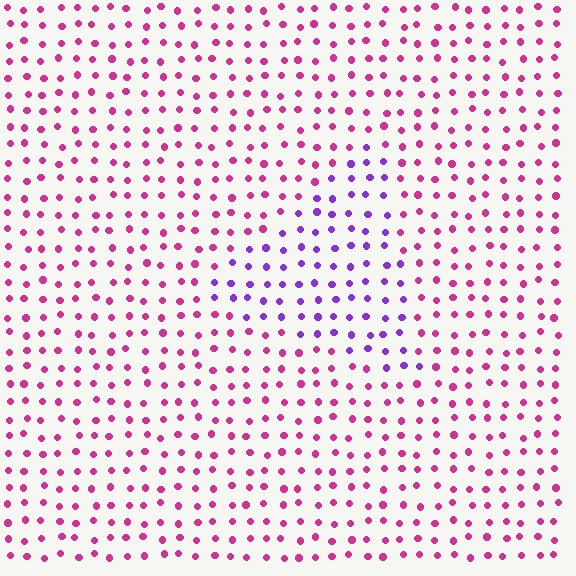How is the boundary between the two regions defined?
The boundary is defined purely by a slight shift in hue (about 50 degrees). Spacing, size, and orientation are identical on both sides.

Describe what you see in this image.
The image is filled with small magenta elements in a uniform arrangement. A triangle-shaped region is visible where the elements are tinted to a slightly different hue, forming a subtle color boundary.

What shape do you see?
I see a triangle.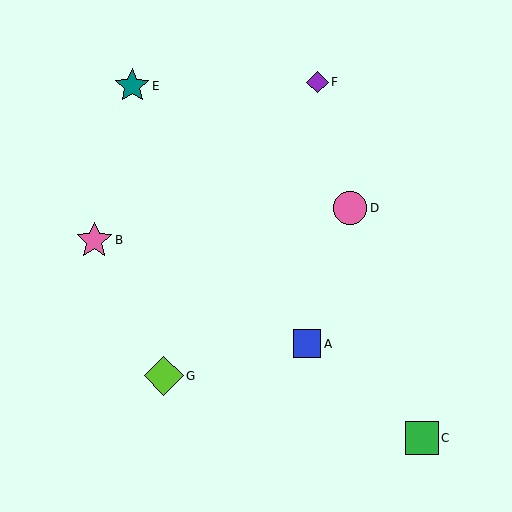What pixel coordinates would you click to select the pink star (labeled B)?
Click at (94, 240) to select the pink star B.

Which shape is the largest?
The lime diamond (labeled G) is the largest.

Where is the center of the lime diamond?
The center of the lime diamond is at (164, 376).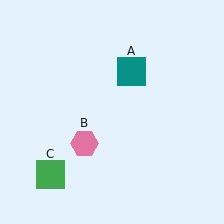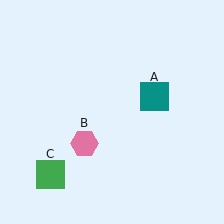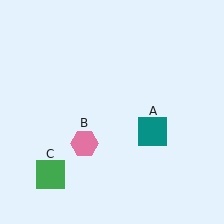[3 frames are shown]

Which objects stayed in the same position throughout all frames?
Pink hexagon (object B) and green square (object C) remained stationary.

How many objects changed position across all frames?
1 object changed position: teal square (object A).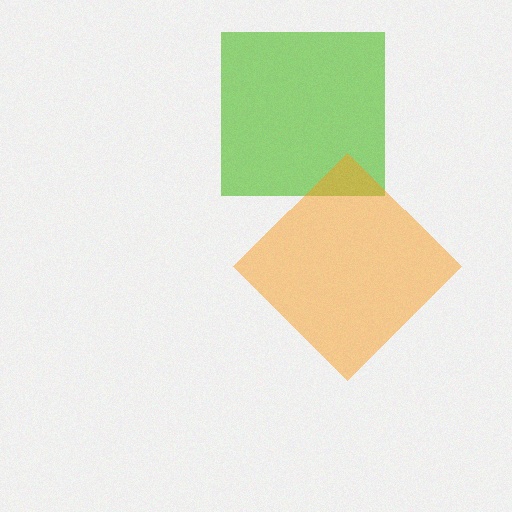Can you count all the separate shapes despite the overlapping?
Yes, there are 2 separate shapes.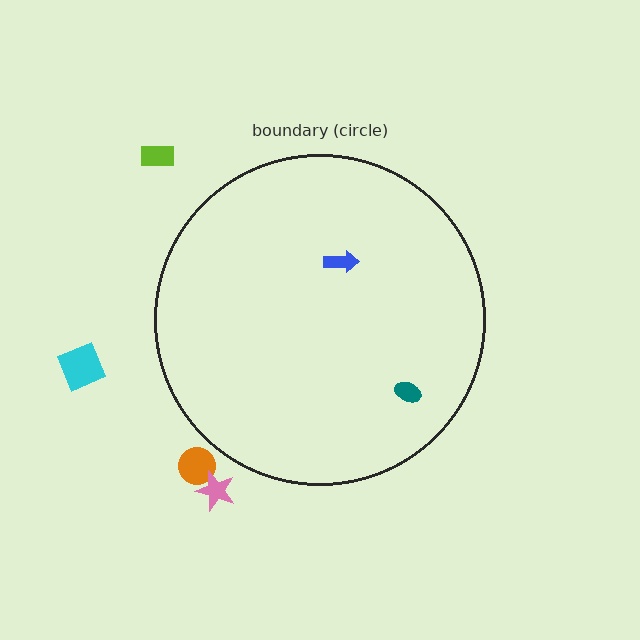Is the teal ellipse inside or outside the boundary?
Inside.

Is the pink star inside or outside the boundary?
Outside.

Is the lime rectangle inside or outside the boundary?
Outside.